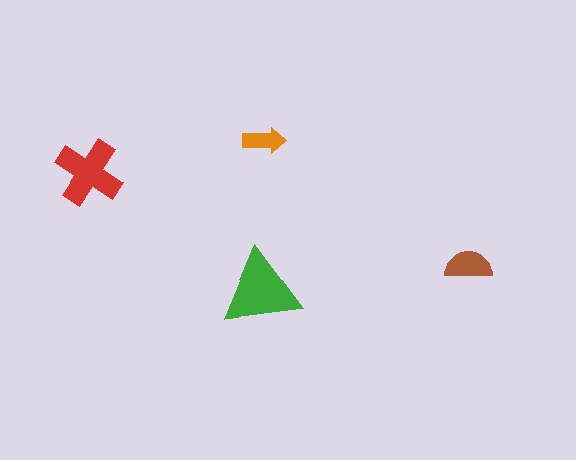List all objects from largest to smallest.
The green triangle, the red cross, the brown semicircle, the orange arrow.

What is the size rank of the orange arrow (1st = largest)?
4th.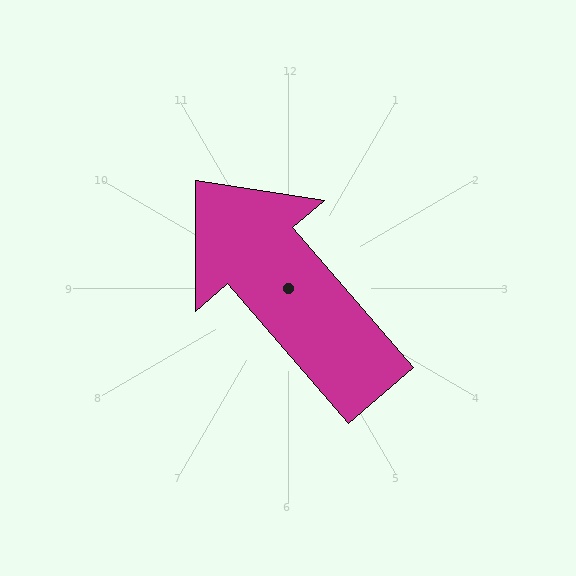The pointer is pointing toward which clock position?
Roughly 11 o'clock.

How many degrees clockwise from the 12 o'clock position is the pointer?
Approximately 319 degrees.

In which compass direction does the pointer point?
Northwest.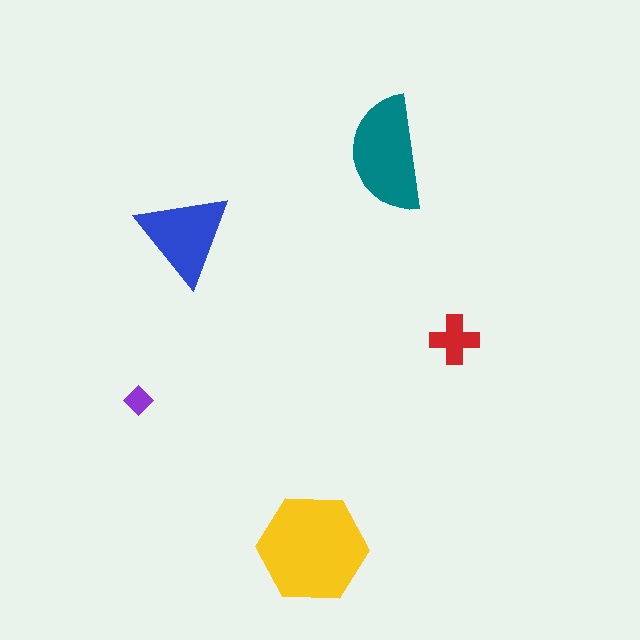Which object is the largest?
The yellow hexagon.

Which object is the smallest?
The purple diamond.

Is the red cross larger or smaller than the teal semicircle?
Smaller.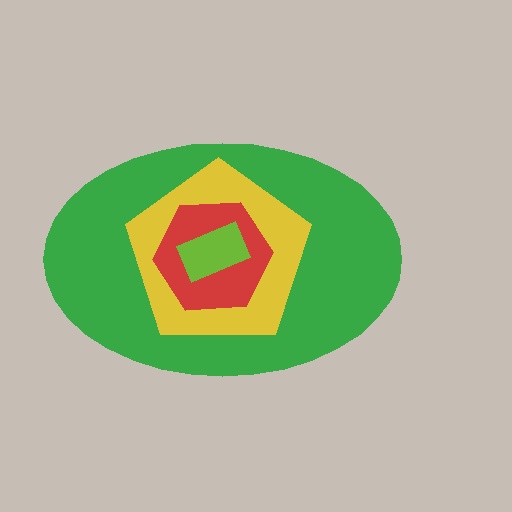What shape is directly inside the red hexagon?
The lime rectangle.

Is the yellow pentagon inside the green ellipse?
Yes.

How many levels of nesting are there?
4.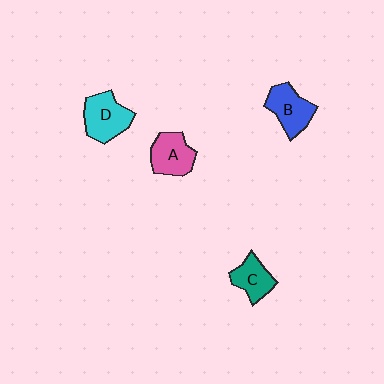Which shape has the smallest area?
Shape C (teal).